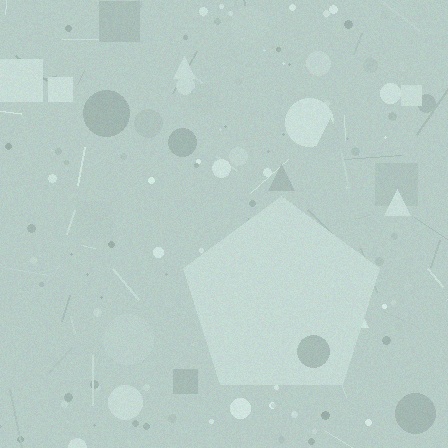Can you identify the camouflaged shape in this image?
The camouflaged shape is a pentagon.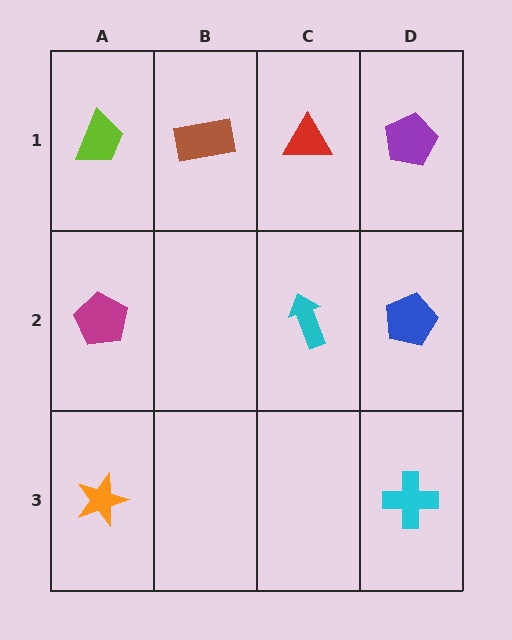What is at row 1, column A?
A lime trapezoid.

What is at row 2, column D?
A blue pentagon.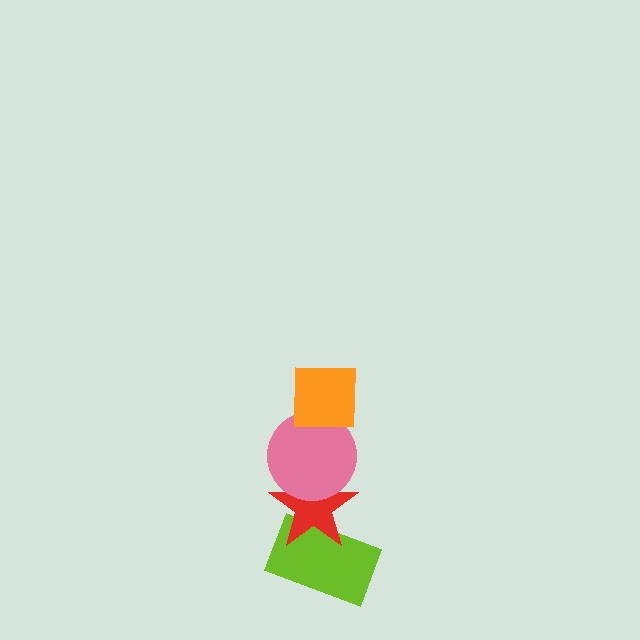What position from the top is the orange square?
The orange square is 1st from the top.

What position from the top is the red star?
The red star is 3rd from the top.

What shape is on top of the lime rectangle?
The red star is on top of the lime rectangle.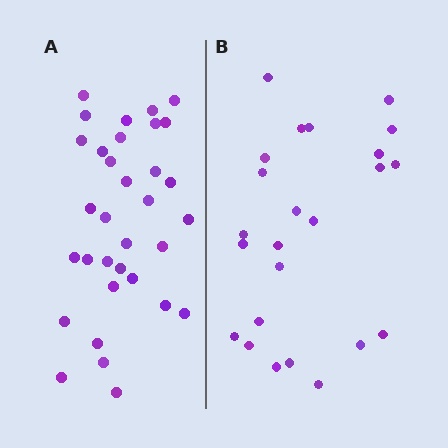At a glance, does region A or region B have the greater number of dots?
Region A (the left region) has more dots.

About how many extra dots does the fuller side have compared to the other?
Region A has roughly 8 or so more dots than region B.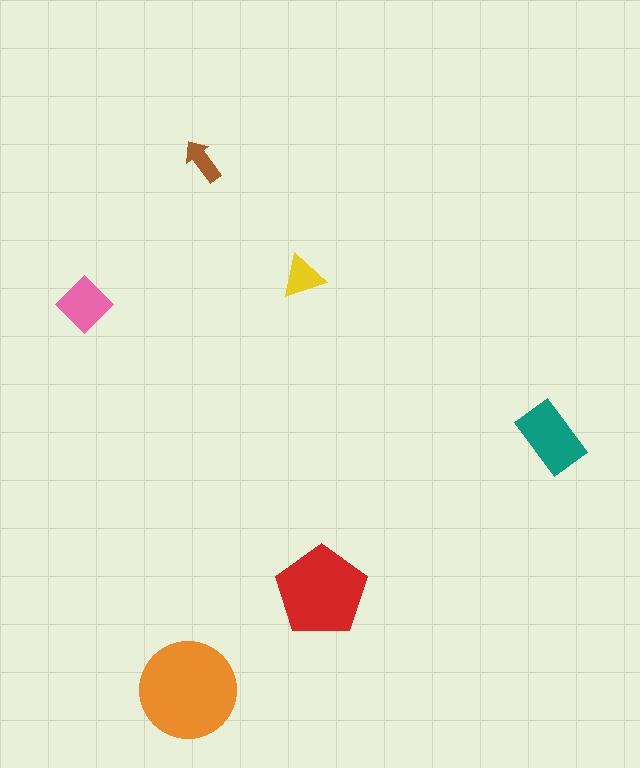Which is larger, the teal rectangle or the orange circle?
The orange circle.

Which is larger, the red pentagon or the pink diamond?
The red pentagon.